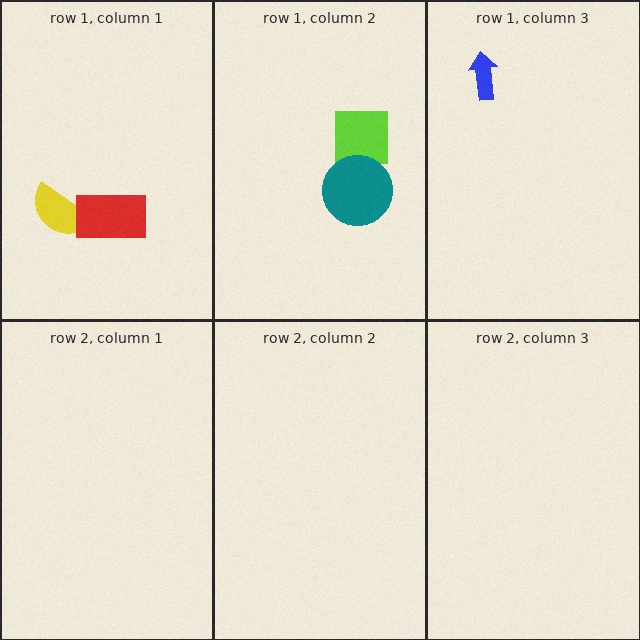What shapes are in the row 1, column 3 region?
The blue arrow.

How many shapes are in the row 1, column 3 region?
1.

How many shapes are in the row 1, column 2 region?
2.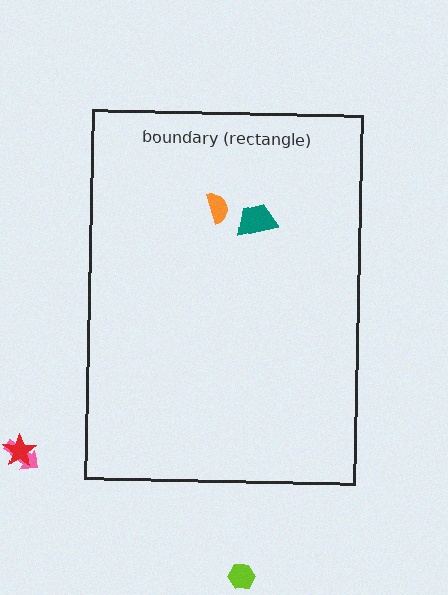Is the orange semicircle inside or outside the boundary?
Inside.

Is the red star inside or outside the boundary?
Outside.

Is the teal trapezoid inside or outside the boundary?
Inside.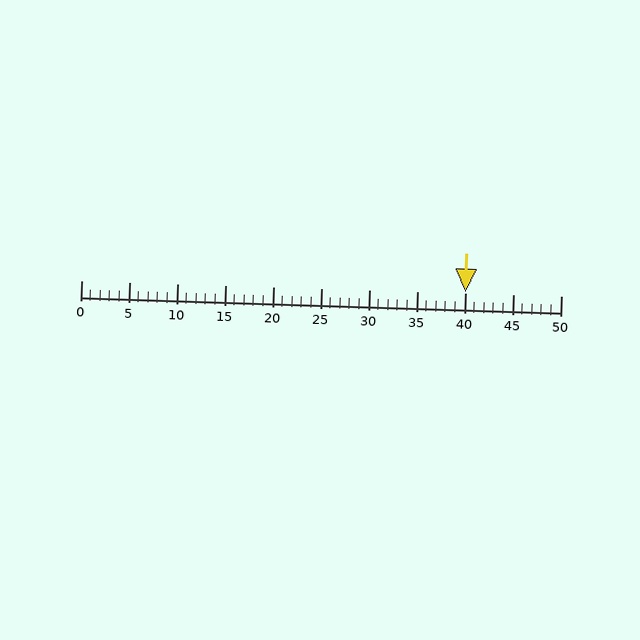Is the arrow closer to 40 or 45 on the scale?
The arrow is closer to 40.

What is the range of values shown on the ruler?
The ruler shows values from 0 to 50.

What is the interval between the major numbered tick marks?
The major tick marks are spaced 5 units apart.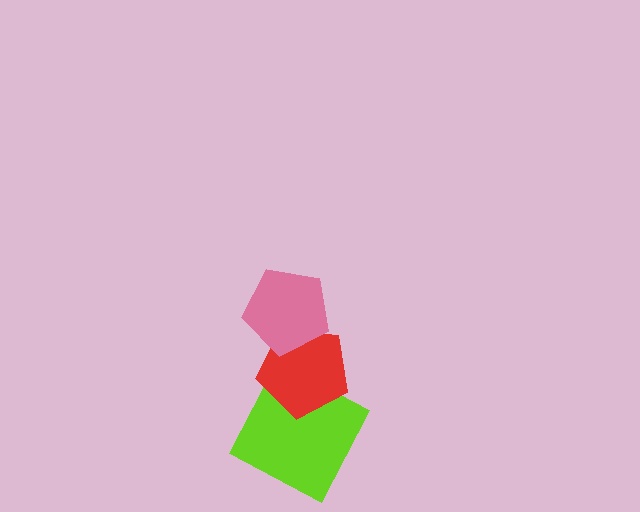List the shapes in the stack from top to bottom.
From top to bottom: the pink pentagon, the red pentagon, the lime square.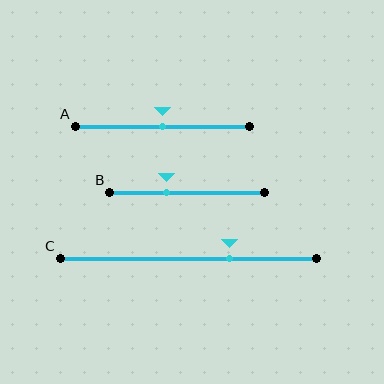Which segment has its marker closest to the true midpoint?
Segment A has its marker closest to the true midpoint.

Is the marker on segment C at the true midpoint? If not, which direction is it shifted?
No, the marker on segment C is shifted to the right by about 16% of the segment length.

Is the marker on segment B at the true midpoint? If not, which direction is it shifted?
No, the marker on segment B is shifted to the left by about 14% of the segment length.